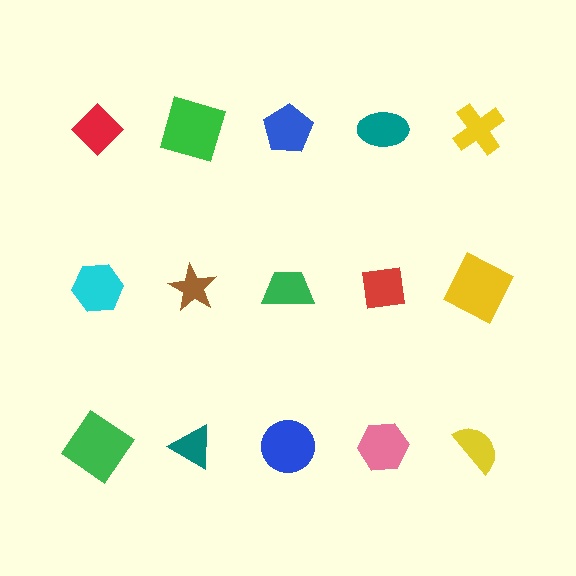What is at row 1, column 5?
A yellow cross.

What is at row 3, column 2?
A teal triangle.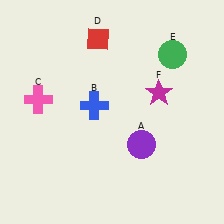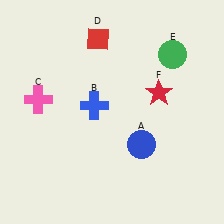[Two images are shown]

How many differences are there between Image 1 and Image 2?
There are 2 differences between the two images.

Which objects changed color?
A changed from purple to blue. F changed from magenta to red.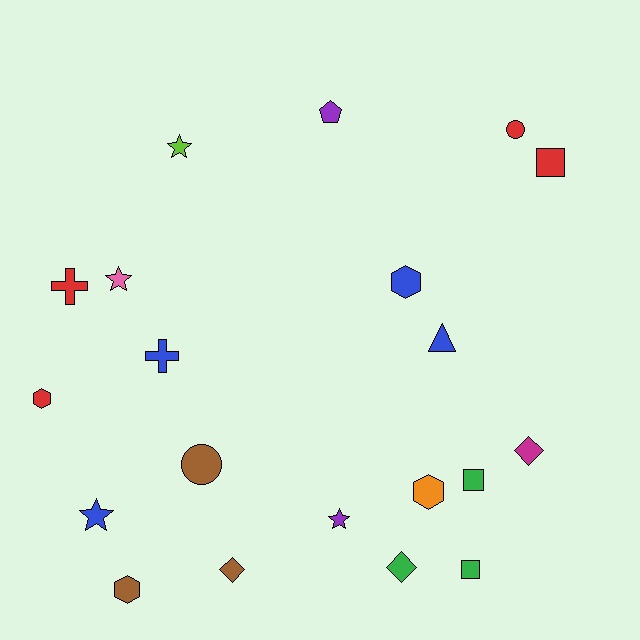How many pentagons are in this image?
There is 1 pentagon.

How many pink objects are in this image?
There is 1 pink object.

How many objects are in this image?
There are 20 objects.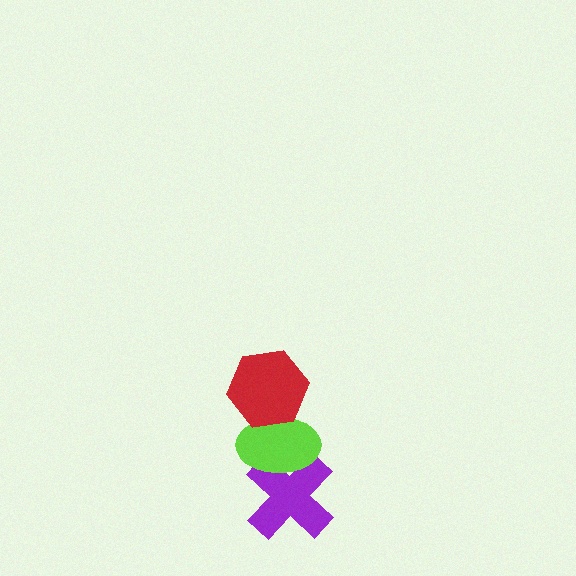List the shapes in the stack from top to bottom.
From top to bottom: the red hexagon, the lime ellipse, the purple cross.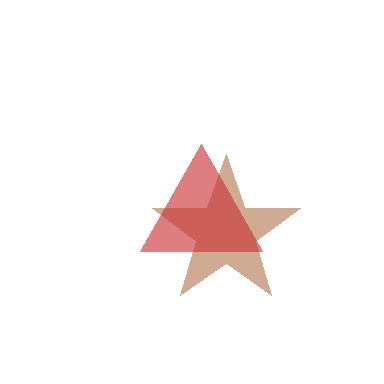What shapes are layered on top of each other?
The layered shapes are: a brown star, a red triangle.